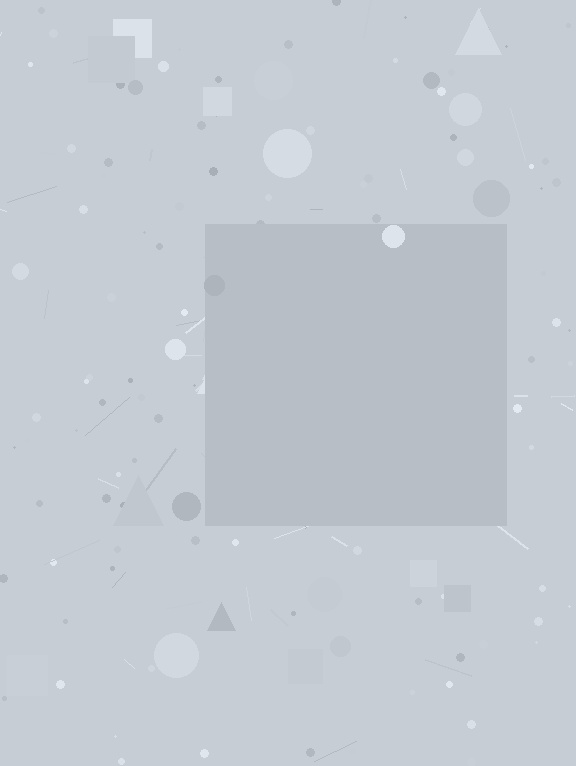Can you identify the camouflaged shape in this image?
The camouflaged shape is a square.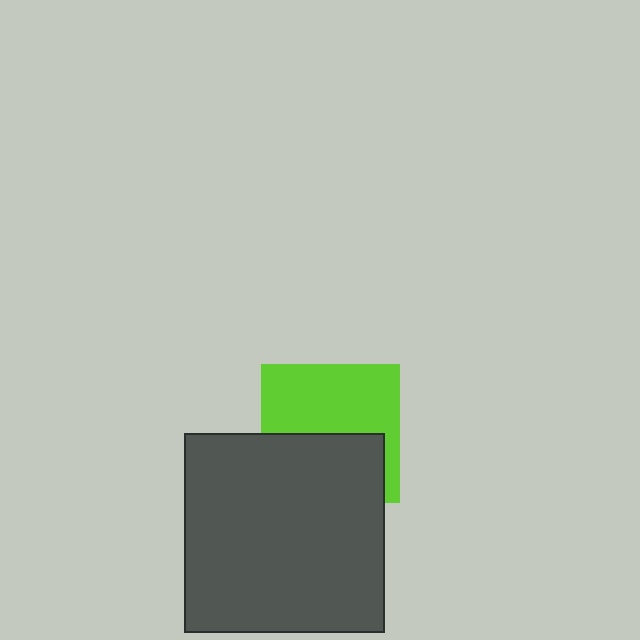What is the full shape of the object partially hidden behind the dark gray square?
The partially hidden object is a lime square.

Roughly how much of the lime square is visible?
About half of it is visible (roughly 55%).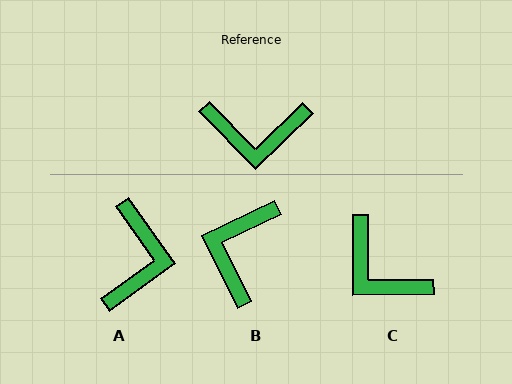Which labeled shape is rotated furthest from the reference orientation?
B, about 108 degrees away.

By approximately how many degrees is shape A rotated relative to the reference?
Approximately 81 degrees counter-clockwise.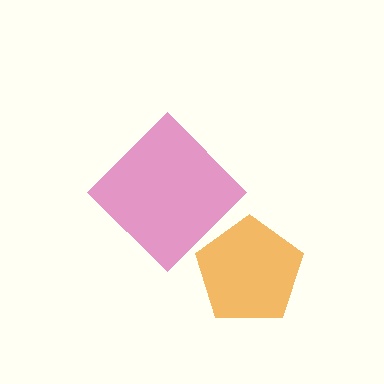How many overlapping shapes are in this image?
There are 2 overlapping shapes in the image.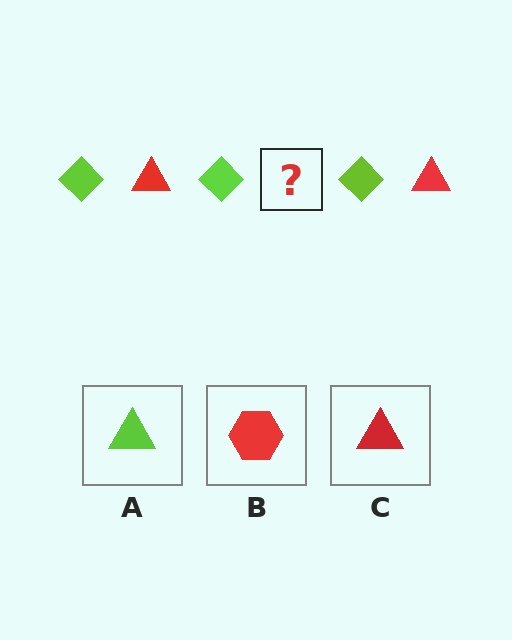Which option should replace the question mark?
Option C.